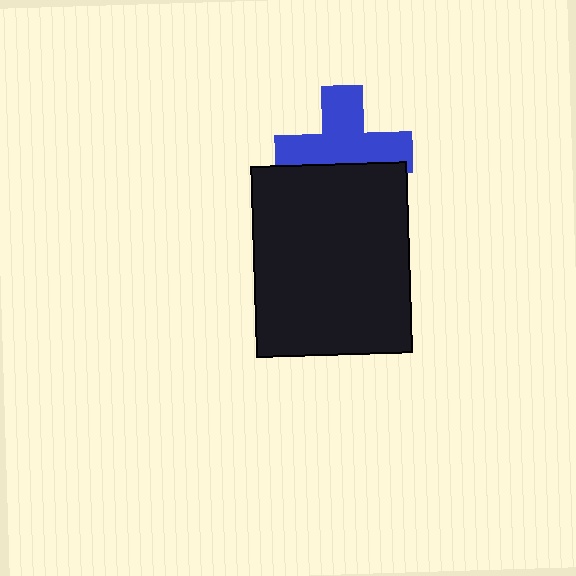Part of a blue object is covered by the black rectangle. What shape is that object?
It is a cross.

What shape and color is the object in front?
The object in front is a black rectangle.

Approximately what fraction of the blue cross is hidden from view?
Roughly 37% of the blue cross is hidden behind the black rectangle.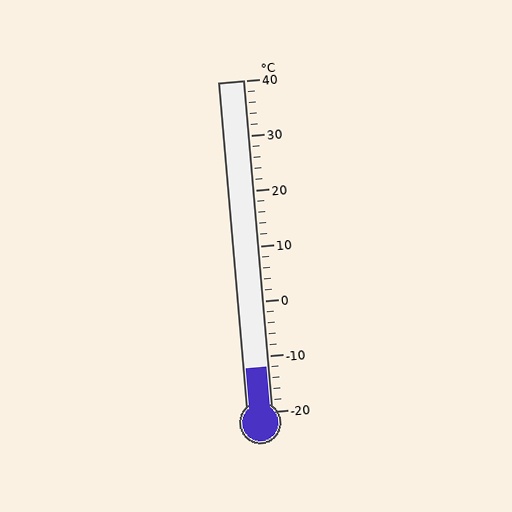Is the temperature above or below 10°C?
The temperature is below 10°C.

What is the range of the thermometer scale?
The thermometer scale ranges from -20°C to 40°C.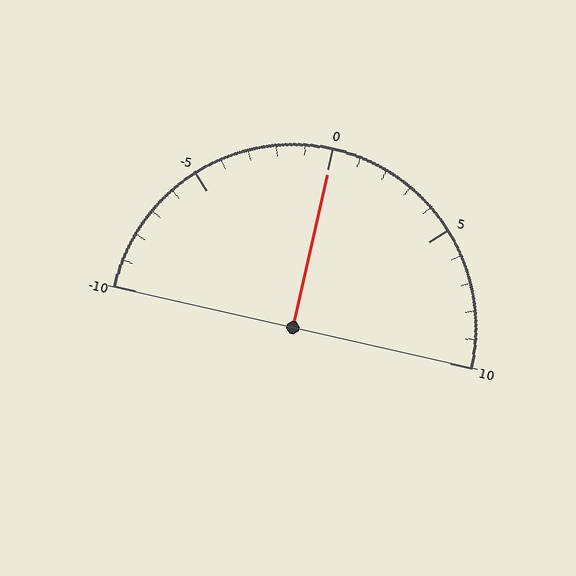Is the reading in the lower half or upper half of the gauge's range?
The reading is in the upper half of the range (-10 to 10).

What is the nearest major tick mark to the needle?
The nearest major tick mark is 0.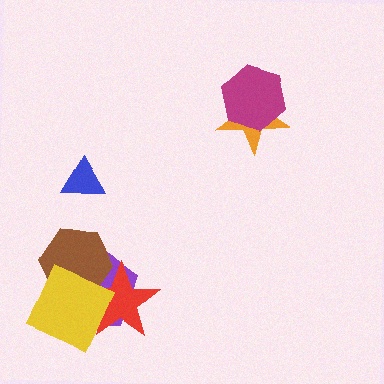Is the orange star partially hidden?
Yes, it is partially covered by another shape.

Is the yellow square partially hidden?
No, no other shape covers it.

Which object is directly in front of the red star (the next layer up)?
The brown hexagon is directly in front of the red star.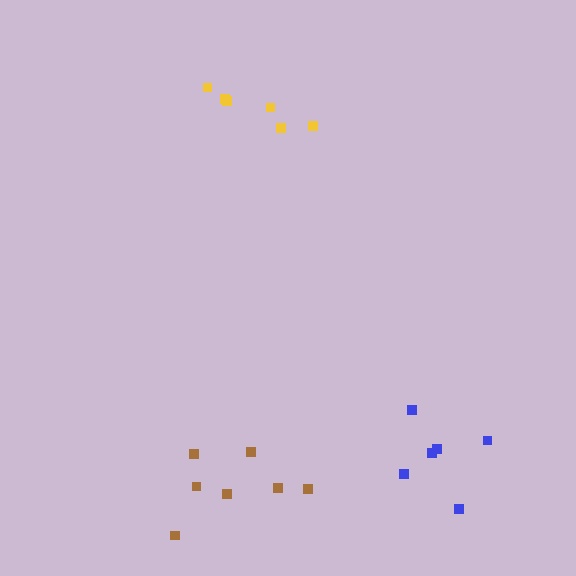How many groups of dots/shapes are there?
There are 3 groups.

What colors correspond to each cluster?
The clusters are colored: yellow, blue, brown.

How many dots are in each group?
Group 1: 6 dots, Group 2: 6 dots, Group 3: 7 dots (19 total).